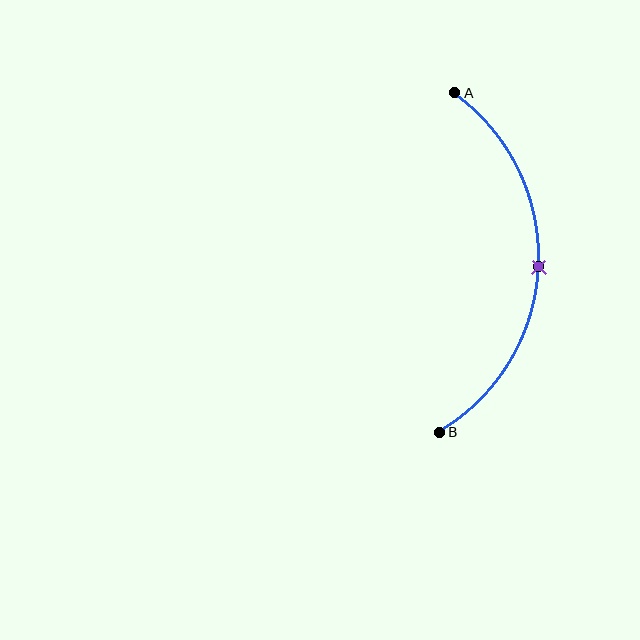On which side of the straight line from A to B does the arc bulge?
The arc bulges to the right of the straight line connecting A and B.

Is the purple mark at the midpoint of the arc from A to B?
Yes. The purple mark lies on the arc at equal arc-length from both A and B — it is the arc midpoint.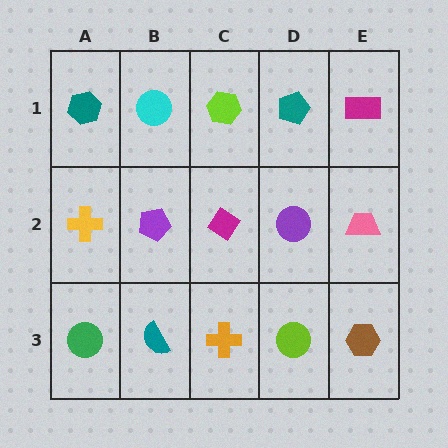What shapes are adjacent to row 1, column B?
A purple pentagon (row 2, column B), a teal hexagon (row 1, column A), a lime hexagon (row 1, column C).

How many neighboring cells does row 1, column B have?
3.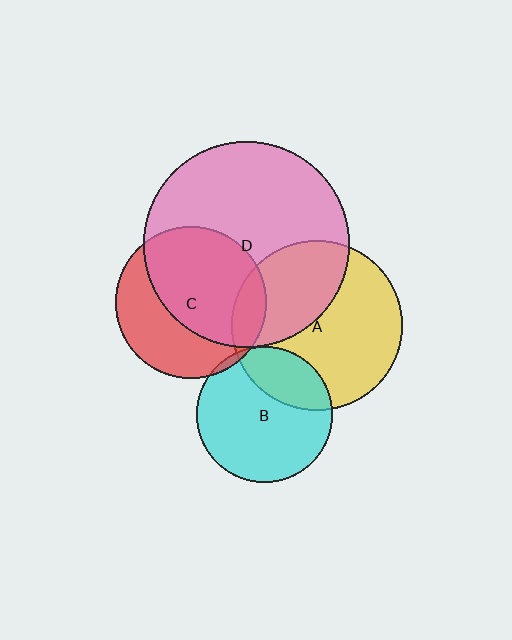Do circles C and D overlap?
Yes.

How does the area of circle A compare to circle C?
Approximately 1.3 times.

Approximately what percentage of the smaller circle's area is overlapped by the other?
Approximately 60%.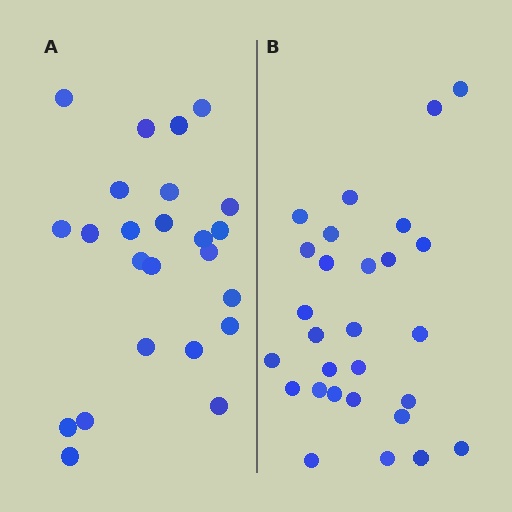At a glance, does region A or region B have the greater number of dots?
Region B (the right region) has more dots.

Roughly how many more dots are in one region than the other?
Region B has about 4 more dots than region A.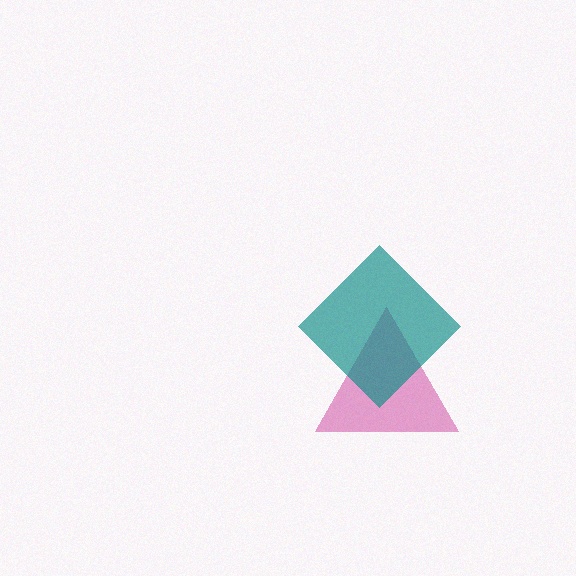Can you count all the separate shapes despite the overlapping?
Yes, there are 2 separate shapes.